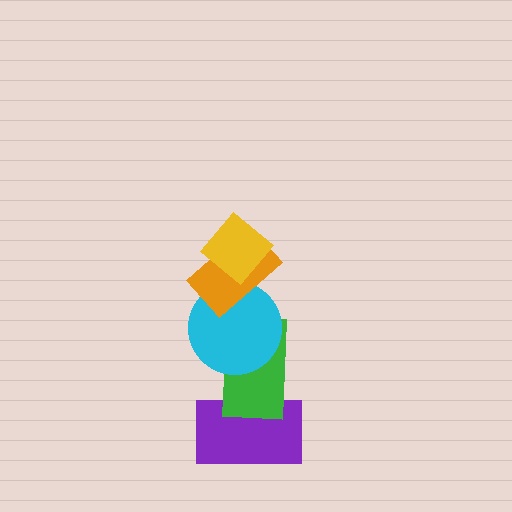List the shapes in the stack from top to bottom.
From top to bottom: the yellow diamond, the orange rectangle, the cyan circle, the green rectangle, the purple rectangle.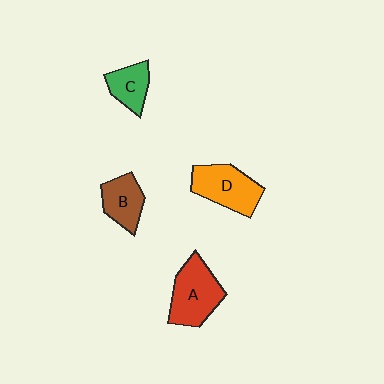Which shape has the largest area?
Shape A (red).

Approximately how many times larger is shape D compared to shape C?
Approximately 1.6 times.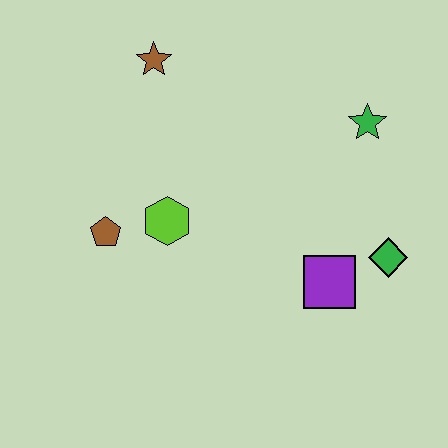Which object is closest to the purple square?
The green diamond is closest to the purple square.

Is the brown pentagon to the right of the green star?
No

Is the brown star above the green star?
Yes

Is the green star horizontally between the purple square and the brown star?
No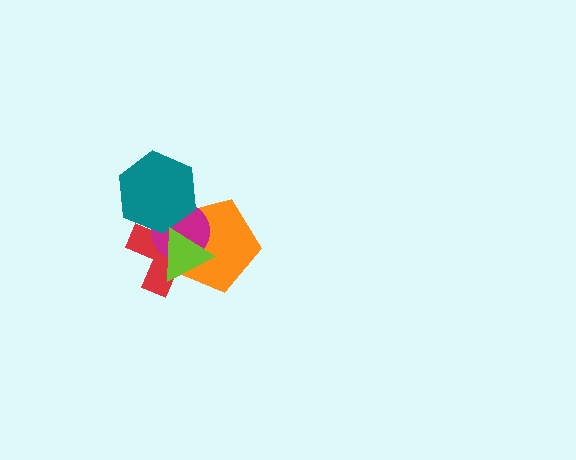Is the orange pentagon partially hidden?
Yes, it is partially covered by another shape.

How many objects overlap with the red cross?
4 objects overlap with the red cross.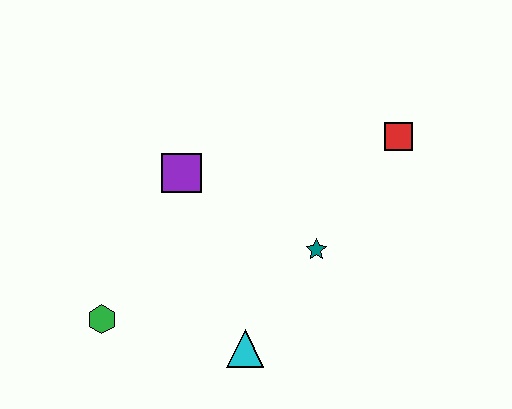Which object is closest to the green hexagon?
The cyan triangle is closest to the green hexagon.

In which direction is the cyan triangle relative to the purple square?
The cyan triangle is below the purple square.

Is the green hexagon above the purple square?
No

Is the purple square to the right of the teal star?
No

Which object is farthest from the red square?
The green hexagon is farthest from the red square.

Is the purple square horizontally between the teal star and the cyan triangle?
No